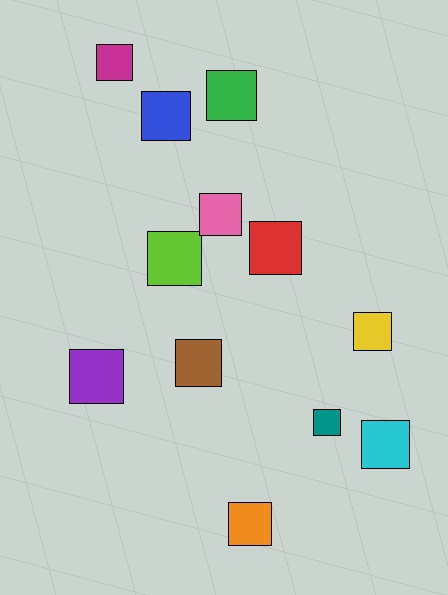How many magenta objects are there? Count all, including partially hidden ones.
There is 1 magenta object.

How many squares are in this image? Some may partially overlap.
There are 12 squares.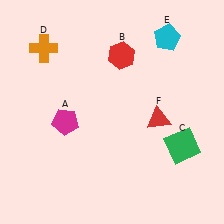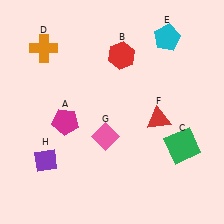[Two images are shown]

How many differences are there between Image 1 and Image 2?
There are 2 differences between the two images.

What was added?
A pink diamond (G), a purple diamond (H) were added in Image 2.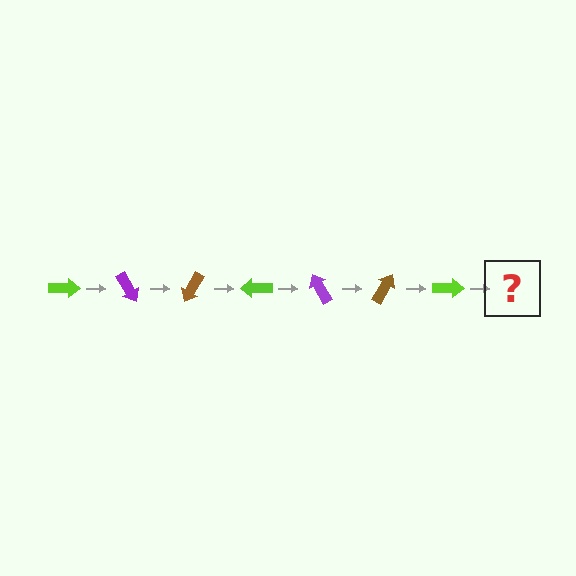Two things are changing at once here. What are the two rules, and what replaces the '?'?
The two rules are that it rotates 60 degrees each step and the color cycles through lime, purple, and brown. The '?' should be a purple arrow, rotated 420 degrees from the start.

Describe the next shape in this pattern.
It should be a purple arrow, rotated 420 degrees from the start.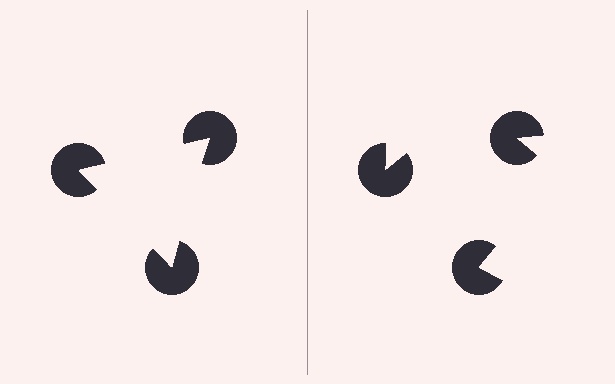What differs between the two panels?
The pac-man discs are positioned identically on both sides; only the wedge orientations differ. On the left they align to a triangle; on the right they are misaligned.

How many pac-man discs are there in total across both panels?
6 — 3 on each side.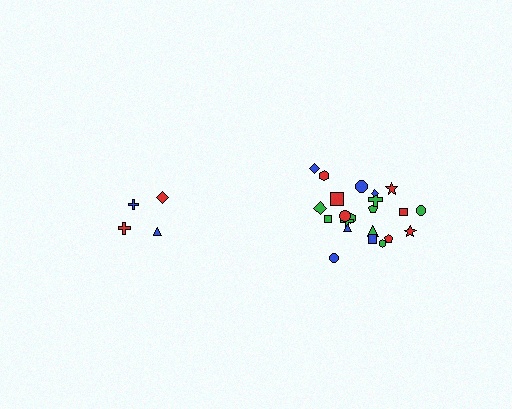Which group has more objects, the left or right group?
The right group.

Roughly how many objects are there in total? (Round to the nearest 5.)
Roughly 25 objects in total.